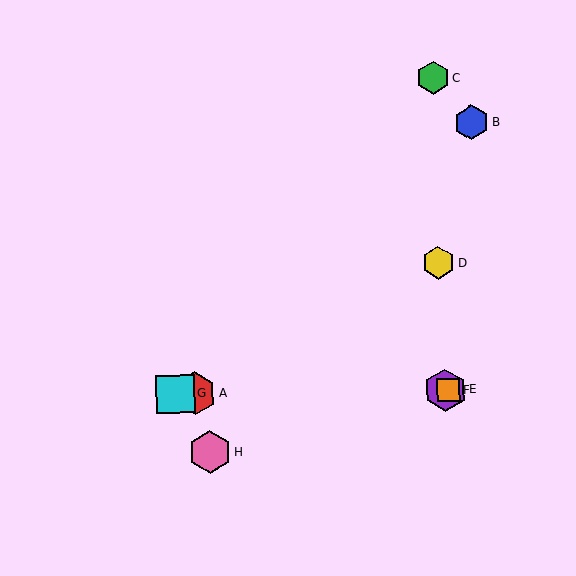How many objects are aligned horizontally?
4 objects (A, E, F, G) are aligned horizontally.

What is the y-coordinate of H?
Object H is at y≈452.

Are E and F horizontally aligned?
Yes, both are at y≈390.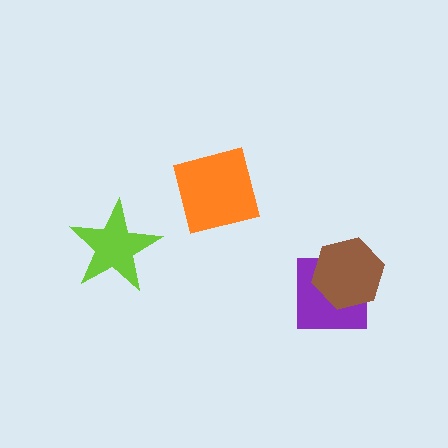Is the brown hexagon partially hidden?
No, no other shape covers it.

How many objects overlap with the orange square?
0 objects overlap with the orange square.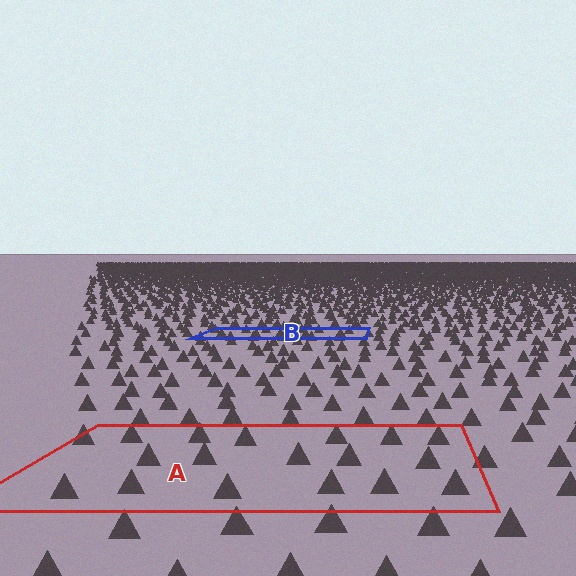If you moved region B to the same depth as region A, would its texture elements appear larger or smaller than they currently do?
They would appear larger. At a closer depth, the same texture elements are projected at a bigger on-screen size.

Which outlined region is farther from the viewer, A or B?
Region B is farther from the viewer — the texture elements inside it appear smaller and more densely packed.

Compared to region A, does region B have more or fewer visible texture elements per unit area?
Region B has more texture elements per unit area — they are packed more densely because it is farther away.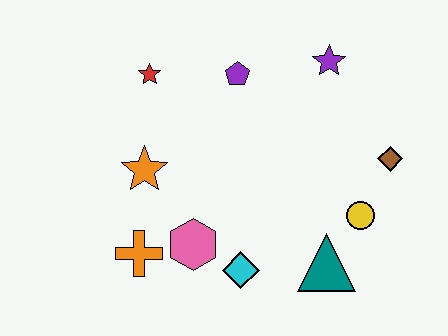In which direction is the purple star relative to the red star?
The purple star is to the right of the red star.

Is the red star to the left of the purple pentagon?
Yes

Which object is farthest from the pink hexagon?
The purple star is farthest from the pink hexagon.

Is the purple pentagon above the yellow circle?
Yes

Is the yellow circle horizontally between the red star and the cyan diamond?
No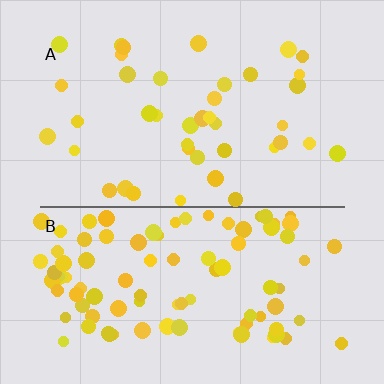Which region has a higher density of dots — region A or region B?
B (the bottom).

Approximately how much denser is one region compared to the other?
Approximately 2.4× — region B over region A.